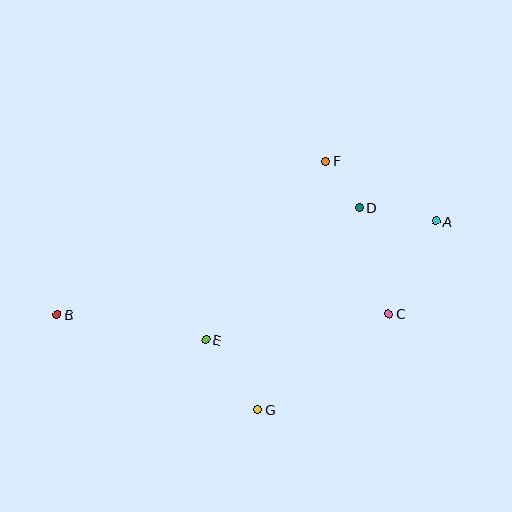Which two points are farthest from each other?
Points A and B are farthest from each other.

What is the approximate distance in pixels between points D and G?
The distance between D and G is approximately 226 pixels.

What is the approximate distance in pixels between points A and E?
The distance between A and E is approximately 259 pixels.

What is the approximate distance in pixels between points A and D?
The distance between A and D is approximately 78 pixels.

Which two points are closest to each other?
Points D and F are closest to each other.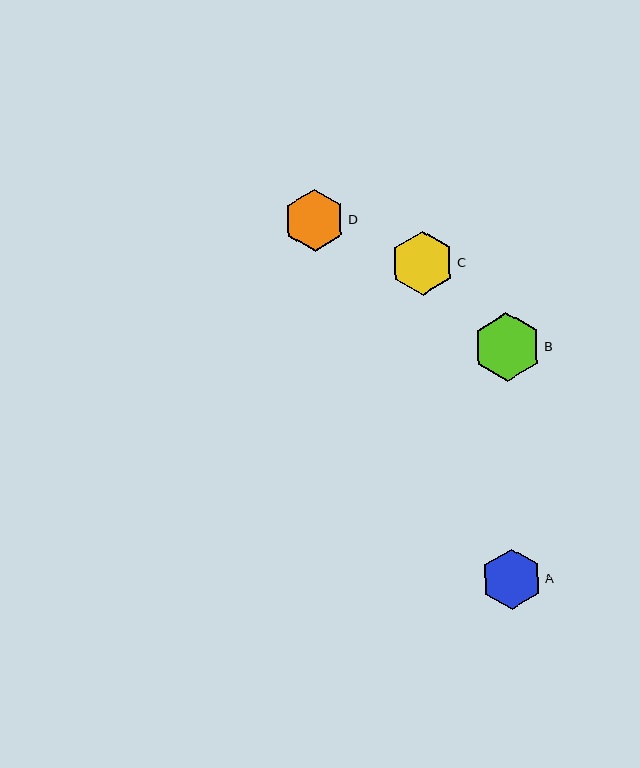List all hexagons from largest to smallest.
From largest to smallest: B, C, D, A.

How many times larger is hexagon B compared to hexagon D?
Hexagon B is approximately 1.1 times the size of hexagon D.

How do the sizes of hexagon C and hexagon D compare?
Hexagon C and hexagon D are approximately the same size.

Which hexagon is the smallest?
Hexagon A is the smallest with a size of approximately 60 pixels.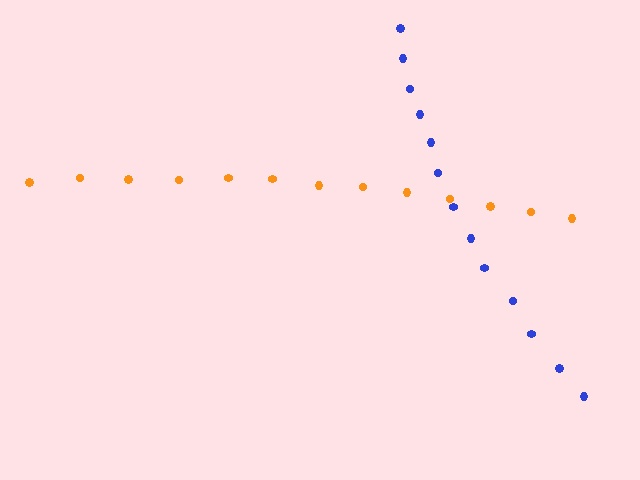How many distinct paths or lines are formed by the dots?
There are 2 distinct paths.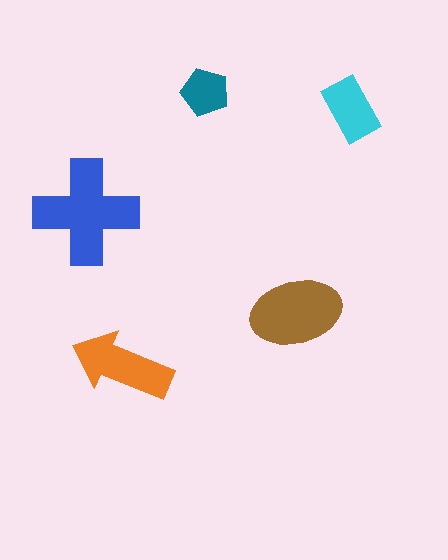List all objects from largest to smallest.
The blue cross, the brown ellipse, the orange arrow, the cyan rectangle, the teal pentagon.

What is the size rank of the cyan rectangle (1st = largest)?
4th.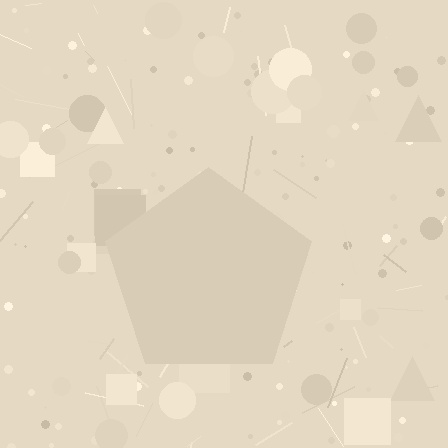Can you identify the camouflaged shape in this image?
The camouflaged shape is a pentagon.